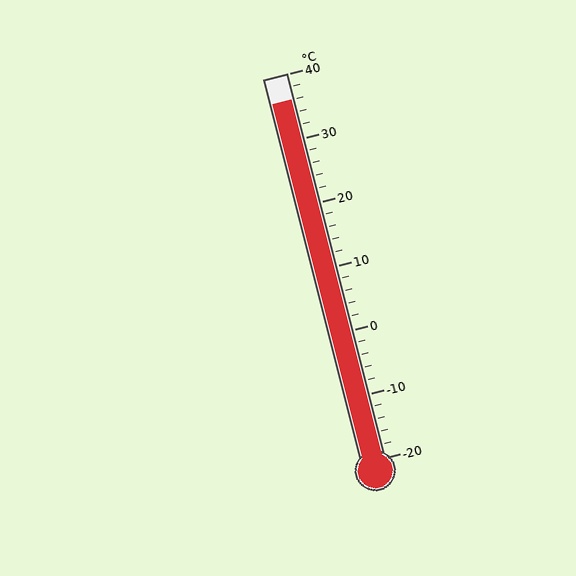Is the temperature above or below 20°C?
The temperature is above 20°C.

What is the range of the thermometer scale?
The thermometer scale ranges from -20°C to 40°C.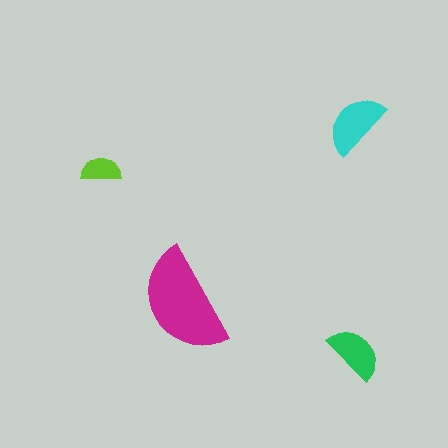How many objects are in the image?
There are 4 objects in the image.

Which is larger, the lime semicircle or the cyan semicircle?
The cyan one.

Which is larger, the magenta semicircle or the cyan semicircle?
The magenta one.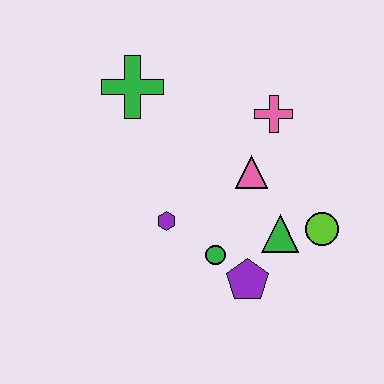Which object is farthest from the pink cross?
The purple pentagon is farthest from the pink cross.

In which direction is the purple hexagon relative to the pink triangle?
The purple hexagon is to the left of the pink triangle.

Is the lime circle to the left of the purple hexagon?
No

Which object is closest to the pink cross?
The pink triangle is closest to the pink cross.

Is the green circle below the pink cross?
Yes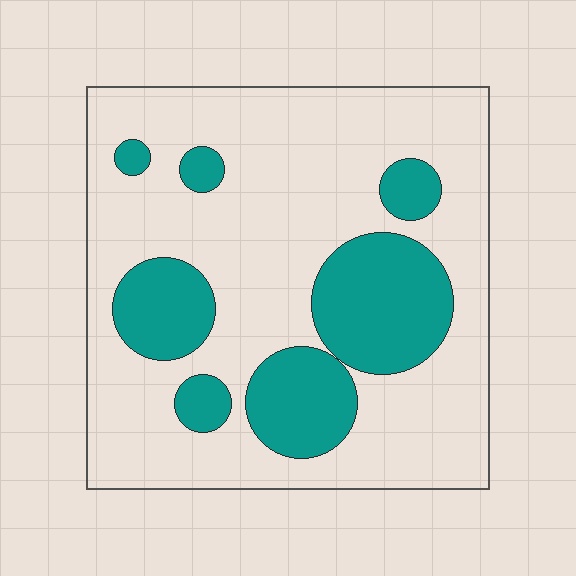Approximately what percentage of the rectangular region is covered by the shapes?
Approximately 25%.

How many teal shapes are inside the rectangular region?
7.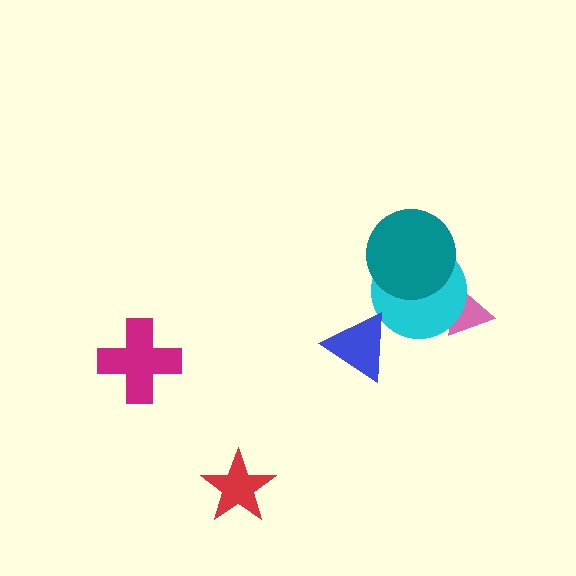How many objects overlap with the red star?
0 objects overlap with the red star.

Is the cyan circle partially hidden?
Yes, it is partially covered by another shape.